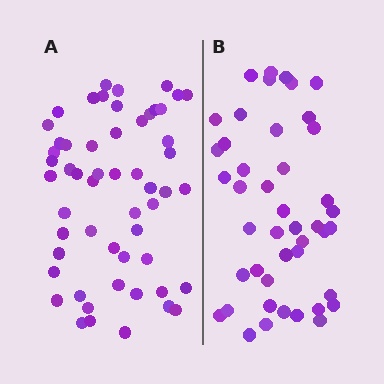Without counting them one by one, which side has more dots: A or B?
Region A (the left region) has more dots.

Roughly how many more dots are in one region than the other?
Region A has roughly 12 or so more dots than region B.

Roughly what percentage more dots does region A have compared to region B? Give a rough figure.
About 25% more.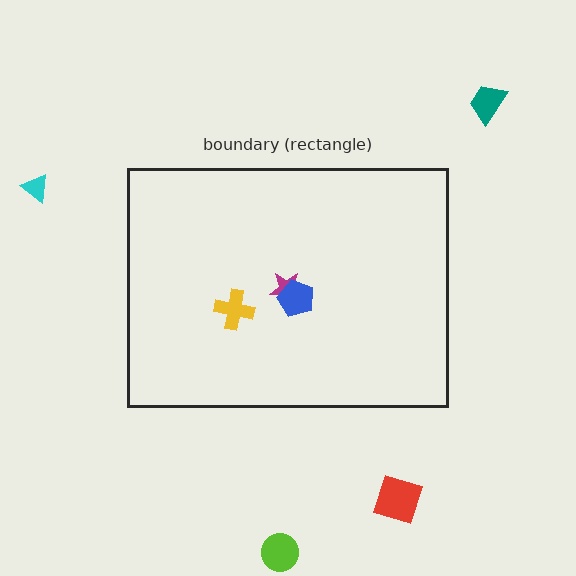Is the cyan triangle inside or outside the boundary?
Outside.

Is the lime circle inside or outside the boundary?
Outside.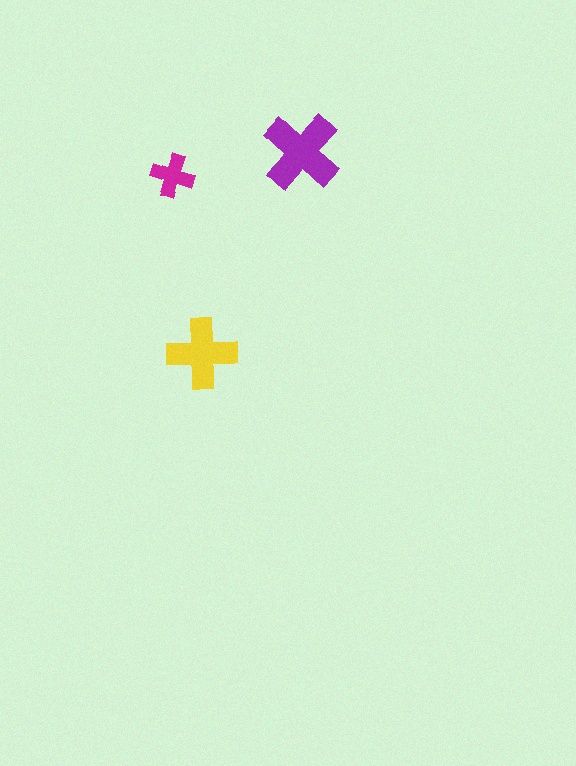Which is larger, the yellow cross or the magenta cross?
The yellow one.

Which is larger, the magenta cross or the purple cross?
The purple one.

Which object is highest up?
The purple cross is topmost.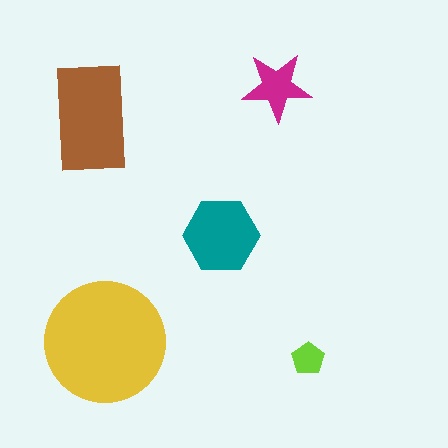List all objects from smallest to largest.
The lime pentagon, the magenta star, the teal hexagon, the brown rectangle, the yellow circle.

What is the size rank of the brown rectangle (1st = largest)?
2nd.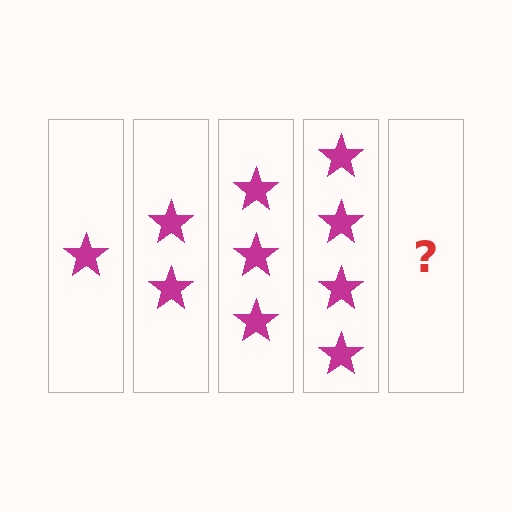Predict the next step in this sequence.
The next step is 5 stars.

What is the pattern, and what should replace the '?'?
The pattern is that each step adds one more star. The '?' should be 5 stars.